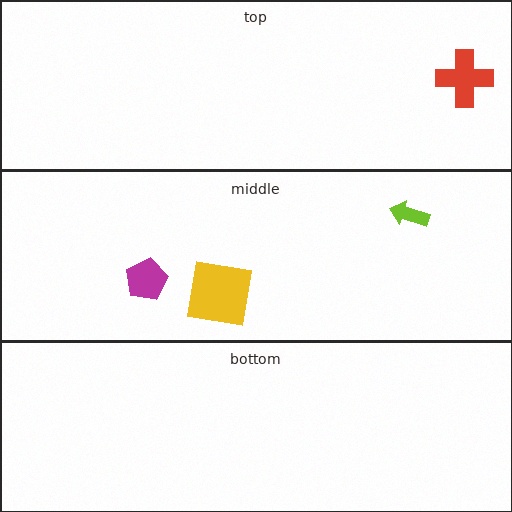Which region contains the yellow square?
The middle region.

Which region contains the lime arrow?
The middle region.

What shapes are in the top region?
The red cross.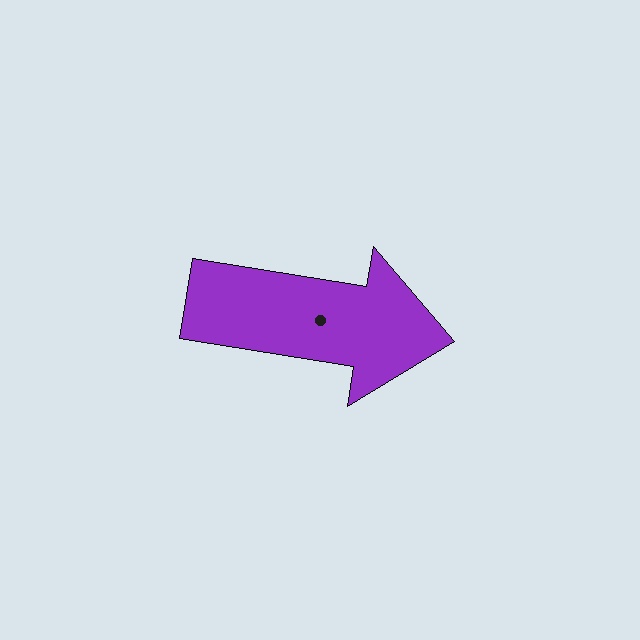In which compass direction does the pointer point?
East.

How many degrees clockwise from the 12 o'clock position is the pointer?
Approximately 99 degrees.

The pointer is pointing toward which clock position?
Roughly 3 o'clock.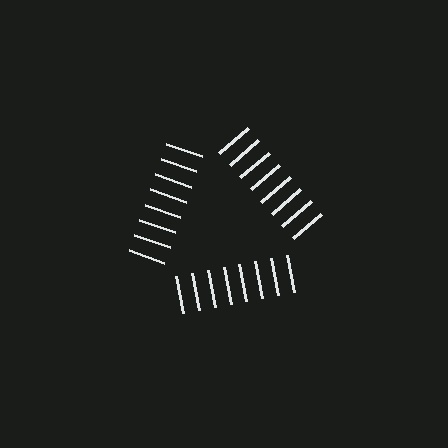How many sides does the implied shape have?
3 sides — the line-ends trace a triangle.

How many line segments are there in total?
24 — 8 along each of the 3 edges.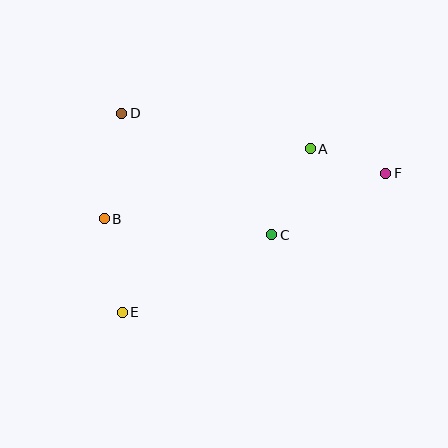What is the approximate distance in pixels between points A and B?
The distance between A and B is approximately 218 pixels.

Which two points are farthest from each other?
Points E and F are farthest from each other.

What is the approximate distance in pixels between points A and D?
The distance between A and D is approximately 192 pixels.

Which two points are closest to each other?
Points A and F are closest to each other.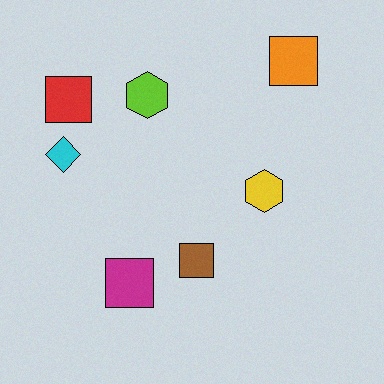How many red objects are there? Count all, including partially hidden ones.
There is 1 red object.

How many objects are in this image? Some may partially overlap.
There are 7 objects.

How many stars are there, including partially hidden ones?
There are no stars.